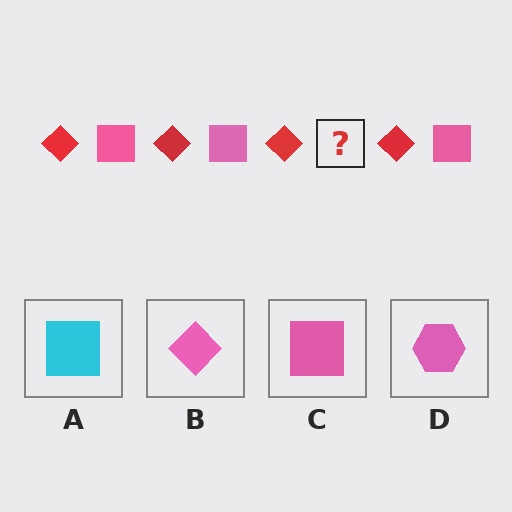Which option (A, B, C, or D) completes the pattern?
C.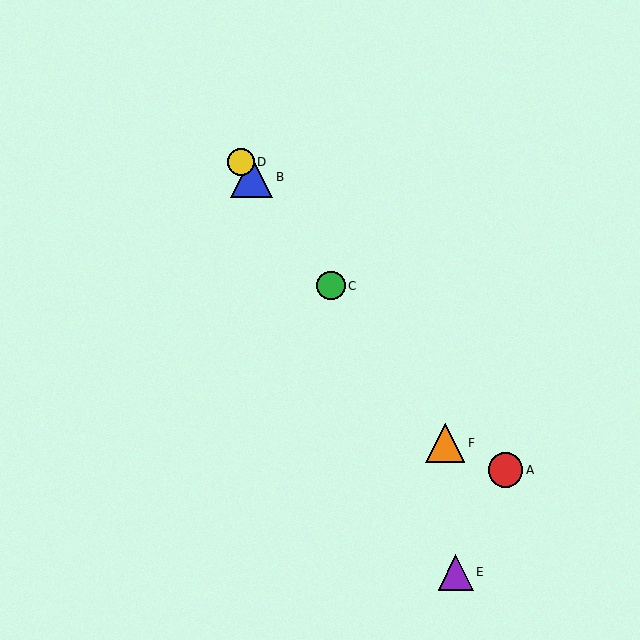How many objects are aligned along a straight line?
4 objects (B, C, D, F) are aligned along a straight line.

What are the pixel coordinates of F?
Object F is at (445, 443).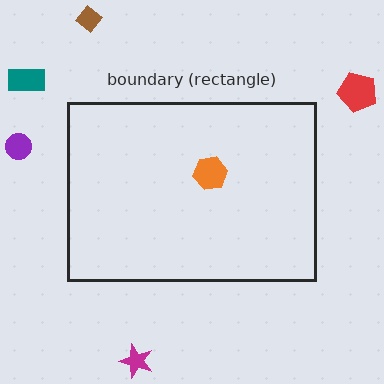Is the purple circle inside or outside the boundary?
Outside.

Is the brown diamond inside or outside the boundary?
Outside.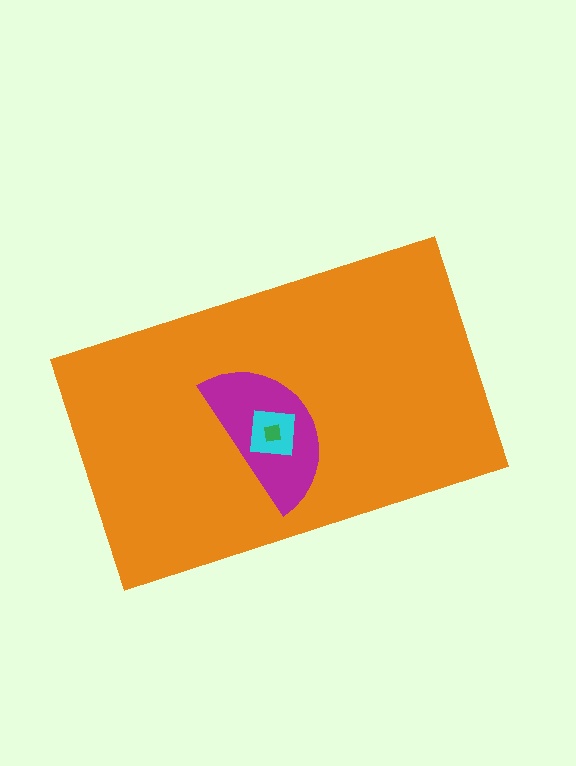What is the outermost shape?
The orange rectangle.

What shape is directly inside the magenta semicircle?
The cyan square.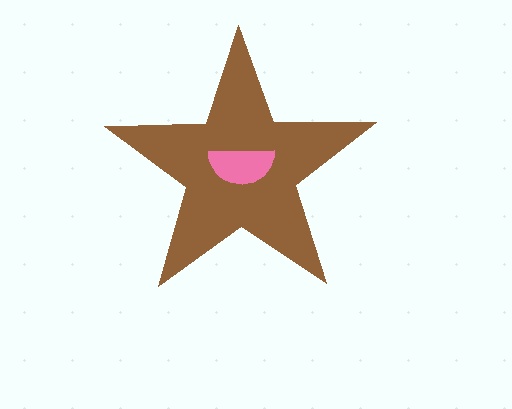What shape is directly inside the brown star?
The pink semicircle.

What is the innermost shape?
The pink semicircle.